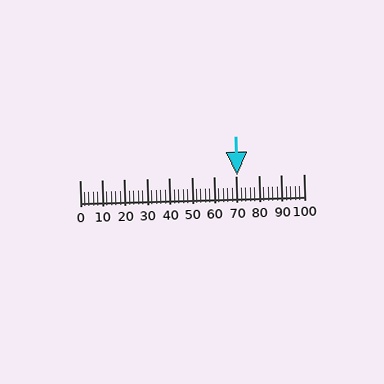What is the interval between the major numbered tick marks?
The major tick marks are spaced 10 units apart.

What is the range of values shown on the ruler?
The ruler shows values from 0 to 100.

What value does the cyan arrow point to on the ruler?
The cyan arrow points to approximately 70.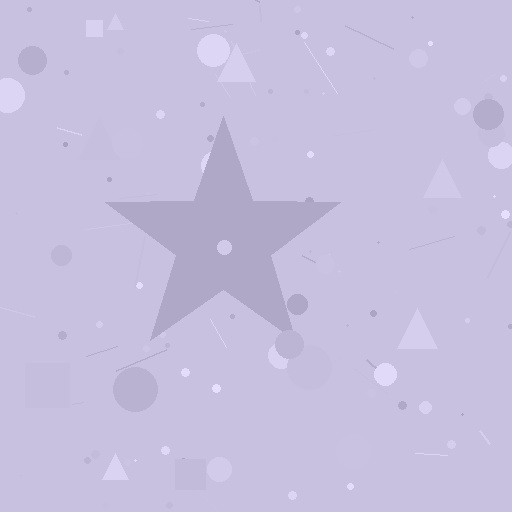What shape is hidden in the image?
A star is hidden in the image.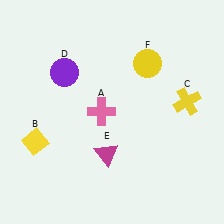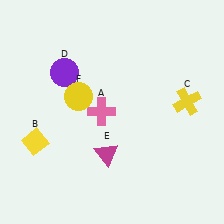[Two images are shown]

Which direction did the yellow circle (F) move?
The yellow circle (F) moved left.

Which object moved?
The yellow circle (F) moved left.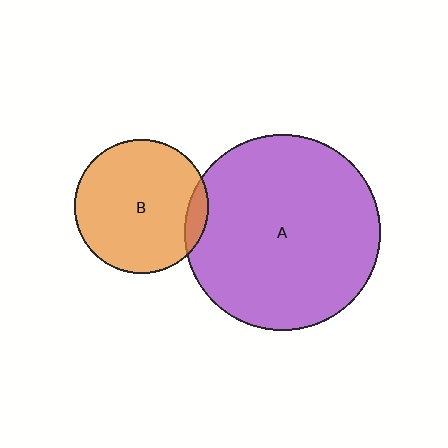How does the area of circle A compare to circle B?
Approximately 2.1 times.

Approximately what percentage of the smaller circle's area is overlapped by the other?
Approximately 10%.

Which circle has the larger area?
Circle A (purple).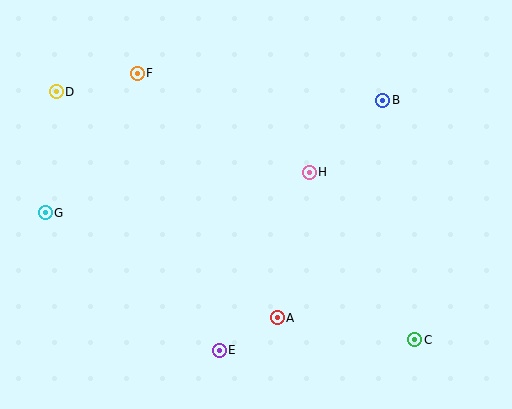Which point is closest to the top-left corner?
Point D is closest to the top-left corner.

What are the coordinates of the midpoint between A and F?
The midpoint between A and F is at (207, 195).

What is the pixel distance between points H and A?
The distance between H and A is 149 pixels.